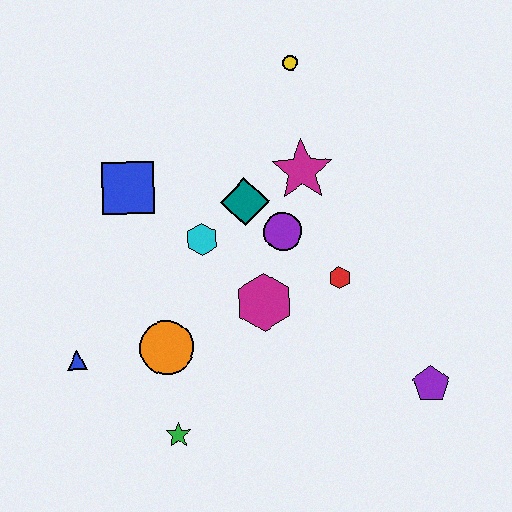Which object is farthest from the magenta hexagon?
The yellow circle is farthest from the magenta hexagon.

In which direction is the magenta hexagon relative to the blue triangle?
The magenta hexagon is to the right of the blue triangle.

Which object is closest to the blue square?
The cyan hexagon is closest to the blue square.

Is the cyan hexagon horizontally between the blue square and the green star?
No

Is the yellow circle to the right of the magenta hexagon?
Yes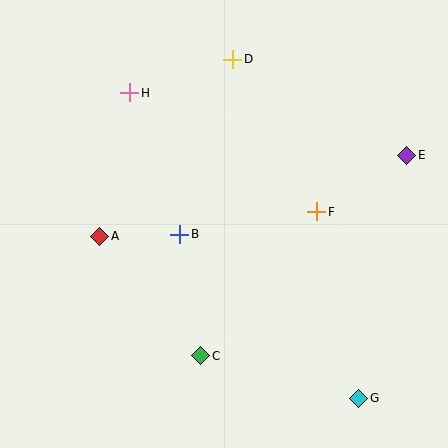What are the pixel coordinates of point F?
Point F is at (317, 212).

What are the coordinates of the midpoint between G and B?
The midpoint between G and B is at (269, 316).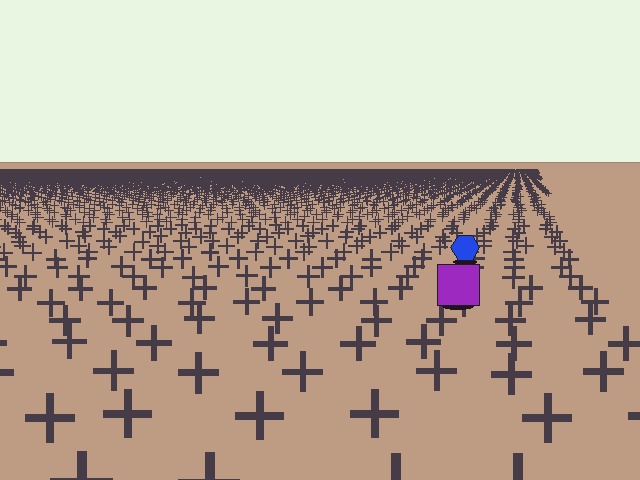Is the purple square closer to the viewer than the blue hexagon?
Yes. The purple square is closer — you can tell from the texture gradient: the ground texture is coarser near it.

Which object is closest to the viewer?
The purple square is closest. The texture marks near it are larger and more spread out.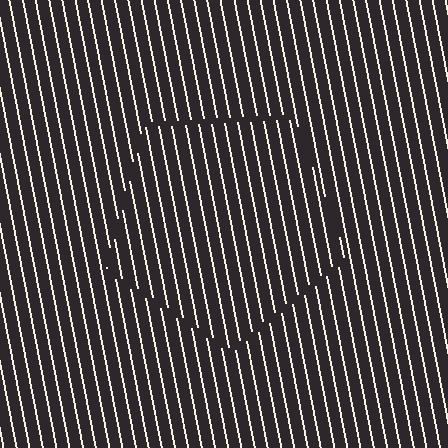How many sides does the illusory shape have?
5 sides — the line-ends trace a pentagon.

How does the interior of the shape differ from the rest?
The interior of the shape contains the same grating, shifted by half a period — the contour is defined by the phase discontinuity where line-ends from the inner and outer gratings abut.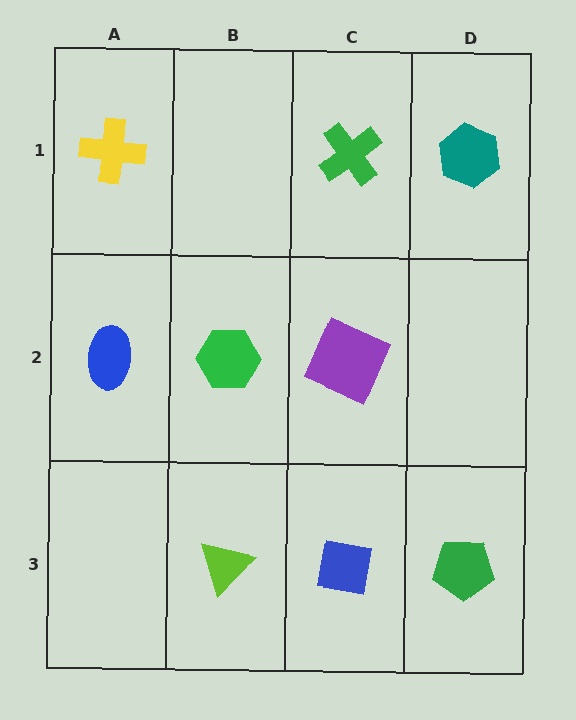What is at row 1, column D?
A teal hexagon.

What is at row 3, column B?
A lime triangle.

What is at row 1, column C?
A green cross.